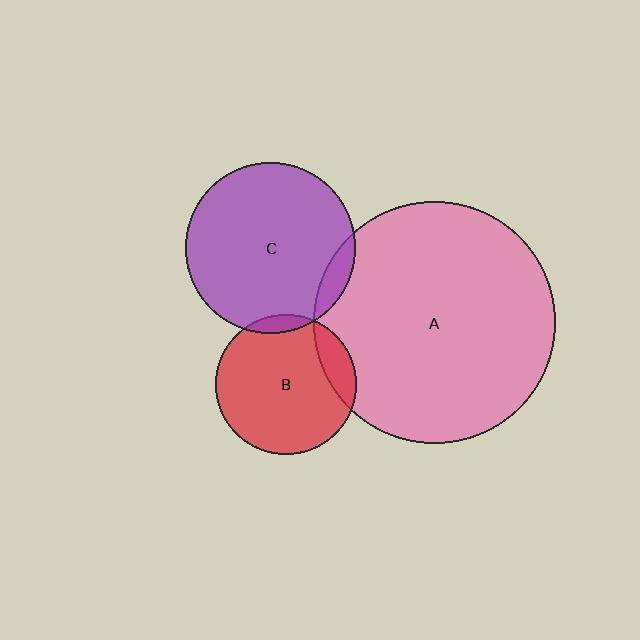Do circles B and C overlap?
Yes.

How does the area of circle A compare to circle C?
Approximately 2.0 times.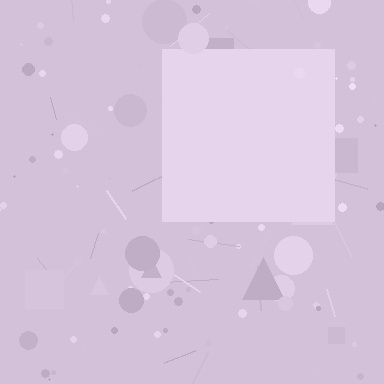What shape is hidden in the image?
A square is hidden in the image.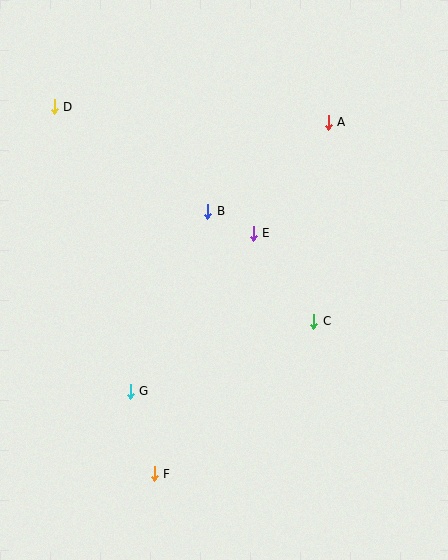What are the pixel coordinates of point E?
Point E is at (253, 233).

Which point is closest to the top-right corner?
Point A is closest to the top-right corner.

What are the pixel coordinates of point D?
Point D is at (54, 107).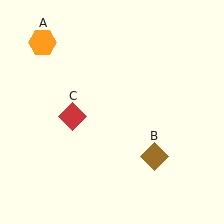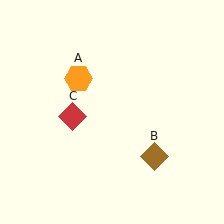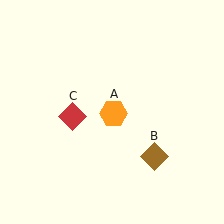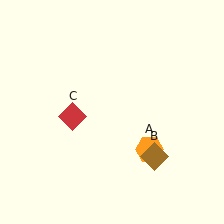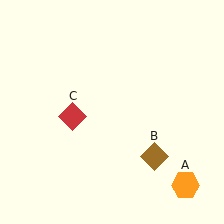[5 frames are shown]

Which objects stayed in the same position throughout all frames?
Brown diamond (object B) and red diamond (object C) remained stationary.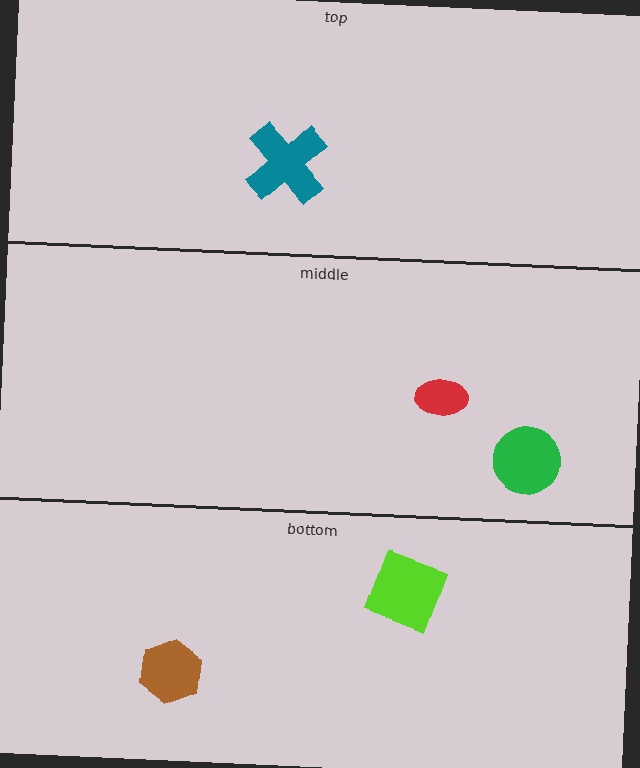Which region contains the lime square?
The bottom region.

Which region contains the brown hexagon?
The bottom region.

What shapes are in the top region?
The teal cross.